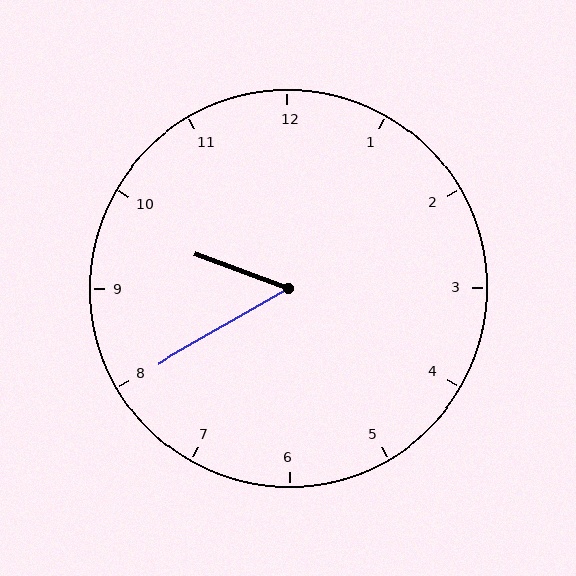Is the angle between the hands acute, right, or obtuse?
It is acute.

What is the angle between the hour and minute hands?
Approximately 50 degrees.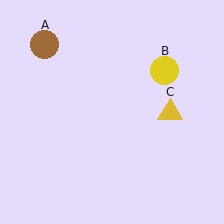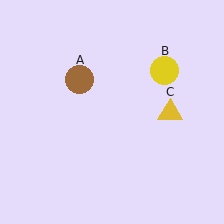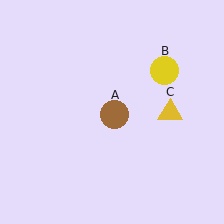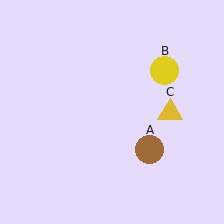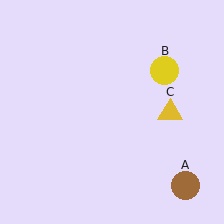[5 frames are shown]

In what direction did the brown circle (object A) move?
The brown circle (object A) moved down and to the right.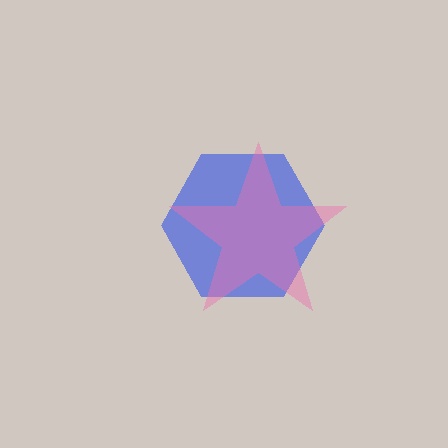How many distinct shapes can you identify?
There are 2 distinct shapes: a blue hexagon, a pink star.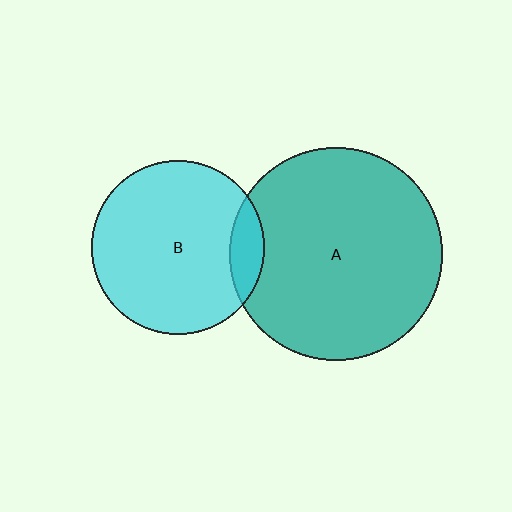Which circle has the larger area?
Circle A (teal).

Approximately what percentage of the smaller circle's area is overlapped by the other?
Approximately 10%.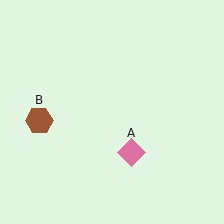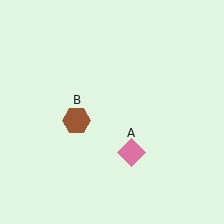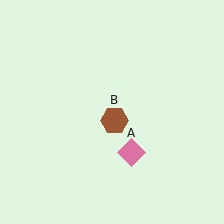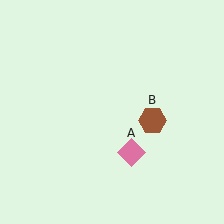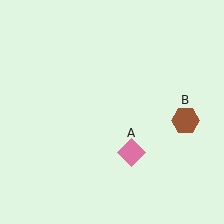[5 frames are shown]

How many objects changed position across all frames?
1 object changed position: brown hexagon (object B).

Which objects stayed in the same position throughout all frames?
Pink diamond (object A) remained stationary.